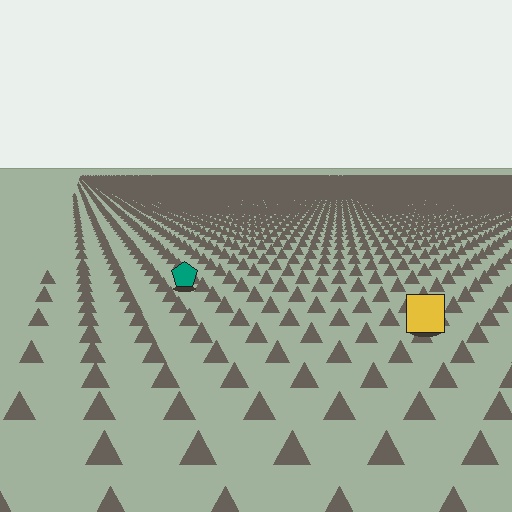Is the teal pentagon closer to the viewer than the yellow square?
No. The yellow square is closer — you can tell from the texture gradient: the ground texture is coarser near it.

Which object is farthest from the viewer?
The teal pentagon is farthest from the viewer. It appears smaller and the ground texture around it is denser.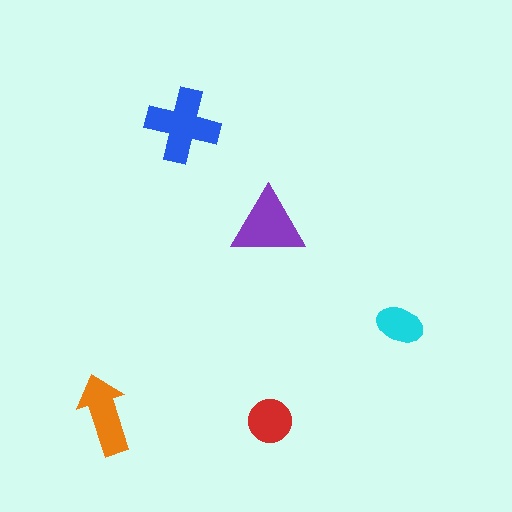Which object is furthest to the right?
The cyan ellipse is rightmost.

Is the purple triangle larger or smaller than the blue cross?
Smaller.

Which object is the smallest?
The cyan ellipse.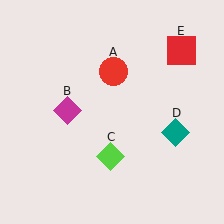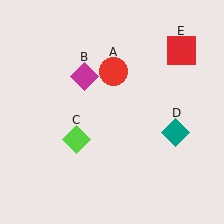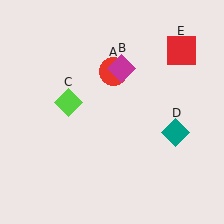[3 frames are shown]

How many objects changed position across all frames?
2 objects changed position: magenta diamond (object B), lime diamond (object C).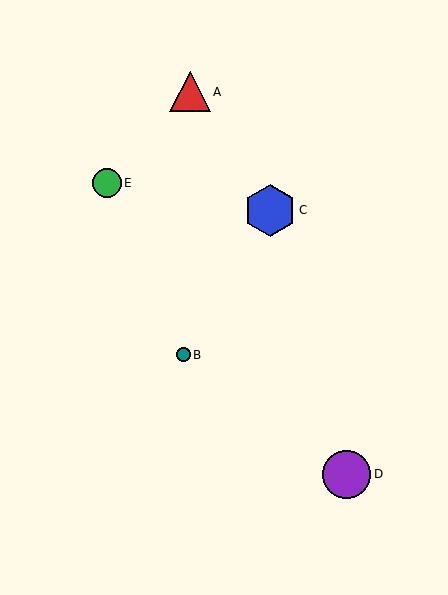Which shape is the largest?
The blue hexagon (labeled C) is the largest.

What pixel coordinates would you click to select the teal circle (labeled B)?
Click at (183, 355) to select the teal circle B.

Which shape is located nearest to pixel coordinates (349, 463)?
The purple circle (labeled D) at (347, 474) is nearest to that location.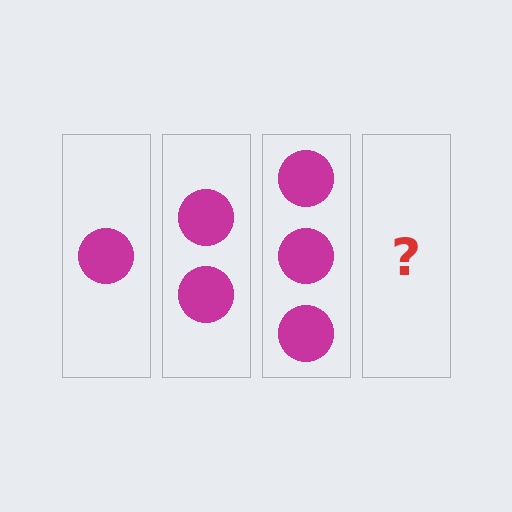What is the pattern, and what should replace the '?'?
The pattern is that each step adds one more circle. The '?' should be 4 circles.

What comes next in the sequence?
The next element should be 4 circles.